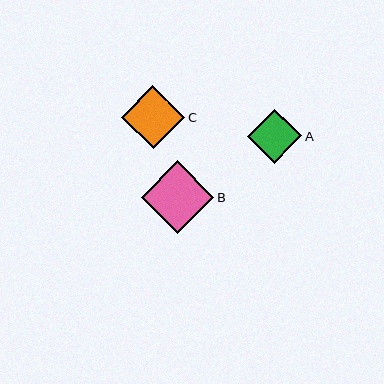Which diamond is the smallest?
Diamond A is the smallest with a size of approximately 54 pixels.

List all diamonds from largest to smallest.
From largest to smallest: B, C, A.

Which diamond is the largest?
Diamond B is the largest with a size of approximately 73 pixels.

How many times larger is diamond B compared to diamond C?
Diamond B is approximately 1.2 times the size of diamond C.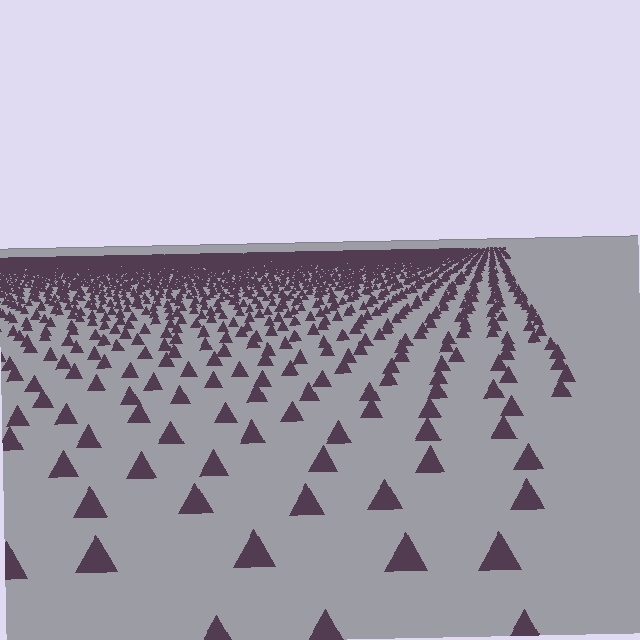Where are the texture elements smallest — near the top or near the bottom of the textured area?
Near the top.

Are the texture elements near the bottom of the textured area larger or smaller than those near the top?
Larger. Near the bottom, elements are closer to the viewer and appear at a bigger on-screen size.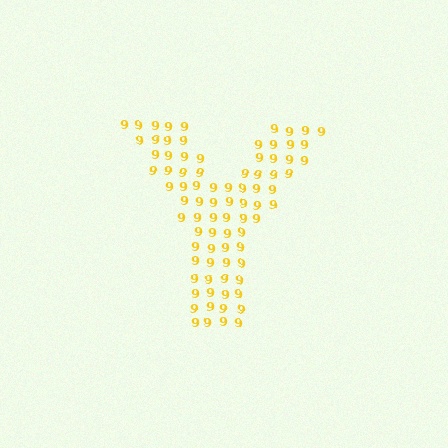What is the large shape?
The large shape is the letter Y.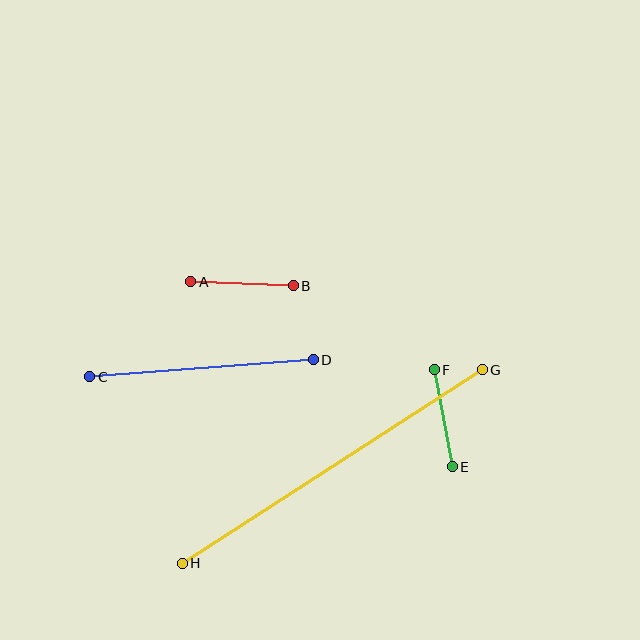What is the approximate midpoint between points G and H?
The midpoint is at approximately (332, 466) pixels.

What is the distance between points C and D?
The distance is approximately 224 pixels.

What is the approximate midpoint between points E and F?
The midpoint is at approximately (443, 418) pixels.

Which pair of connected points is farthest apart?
Points G and H are farthest apart.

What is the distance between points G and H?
The distance is approximately 357 pixels.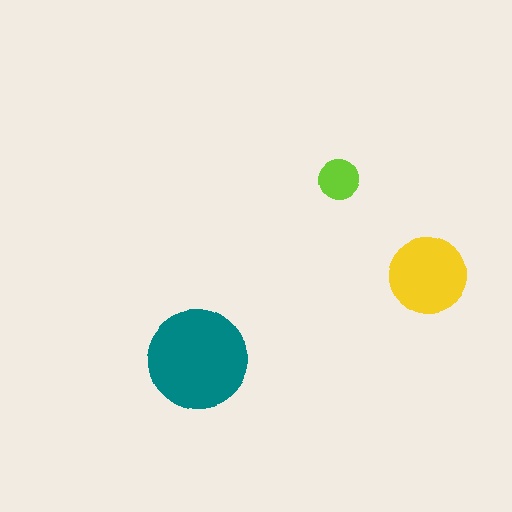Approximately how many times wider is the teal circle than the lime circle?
About 2.5 times wider.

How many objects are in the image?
There are 3 objects in the image.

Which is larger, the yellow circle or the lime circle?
The yellow one.